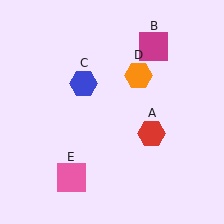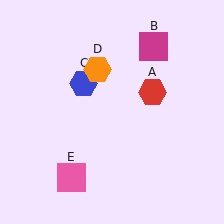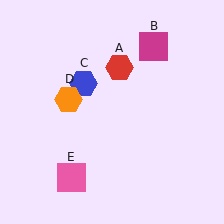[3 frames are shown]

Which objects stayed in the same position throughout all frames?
Magenta square (object B) and blue hexagon (object C) and pink square (object E) remained stationary.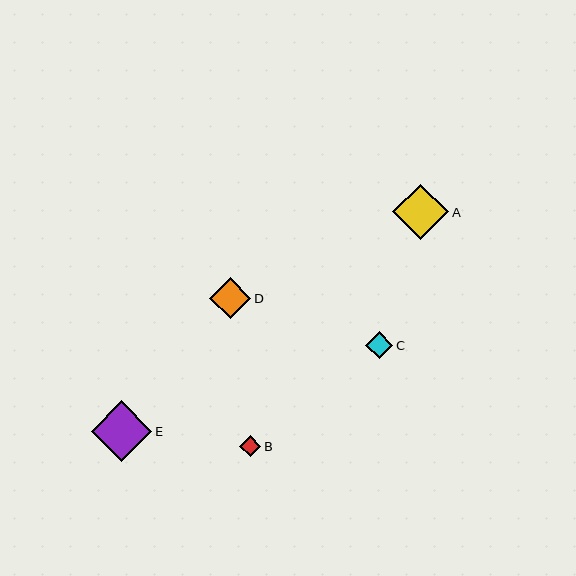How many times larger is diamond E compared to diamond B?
Diamond E is approximately 2.9 times the size of diamond B.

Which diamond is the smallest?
Diamond B is the smallest with a size of approximately 21 pixels.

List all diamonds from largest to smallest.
From largest to smallest: E, A, D, C, B.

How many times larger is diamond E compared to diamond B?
Diamond E is approximately 2.9 times the size of diamond B.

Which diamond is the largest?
Diamond E is the largest with a size of approximately 61 pixels.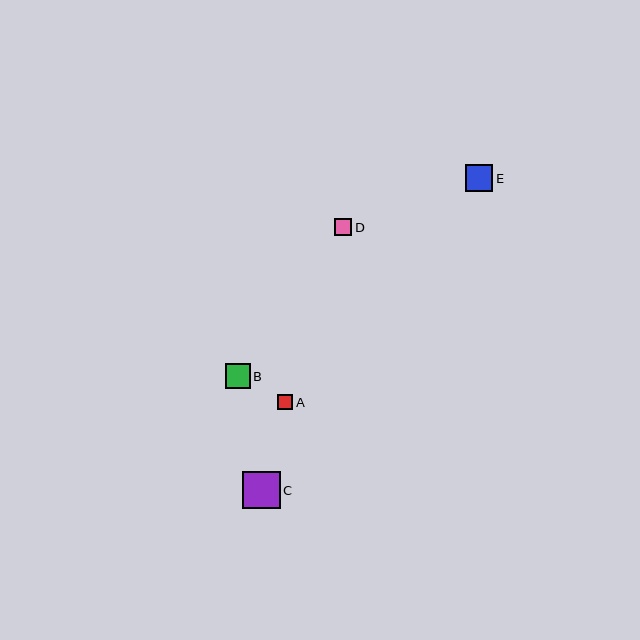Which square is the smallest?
Square A is the smallest with a size of approximately 16 pixels.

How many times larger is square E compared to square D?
Square E is approximately 1.6 times the size of square D.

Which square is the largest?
Square C is the largest with a size of approximately 37 pixels.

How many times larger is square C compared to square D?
Square C is approximately 2.2 times the size of square D.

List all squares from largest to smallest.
From largest to smallest: C, E, B, D, A.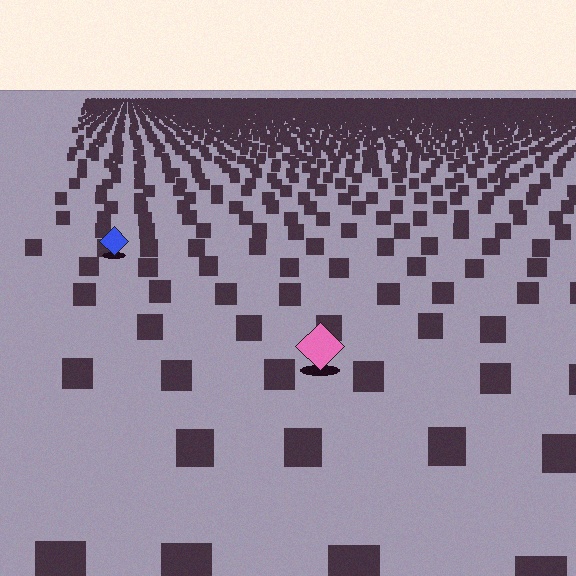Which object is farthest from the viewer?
The blue diamond is farthest from the viewer. It appears smaller and the ground texture around it is denser.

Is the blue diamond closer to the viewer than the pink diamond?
No. The pink diamond is closer — you can tell from the texture gradient: the ground texture is coarser near it.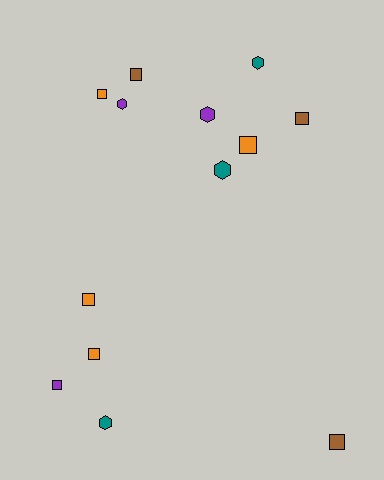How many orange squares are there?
There are 4 orange squares.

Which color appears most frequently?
Orange, with 4 objects.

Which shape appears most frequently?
Square, with 8 objects.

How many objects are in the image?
There are 13 objects.